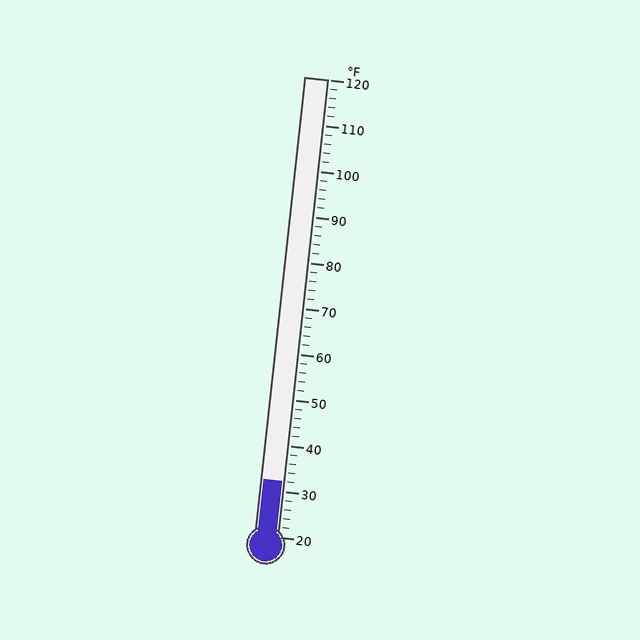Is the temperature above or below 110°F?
The temperature is below 110°F.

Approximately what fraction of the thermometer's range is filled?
The thermometer is filled to approximately 10% of its range.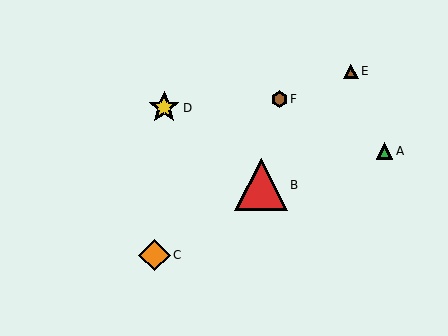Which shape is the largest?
The red triangle (labeled B) is the largest.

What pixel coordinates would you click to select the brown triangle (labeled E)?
Click at (351, 71) to select the brown triangle E.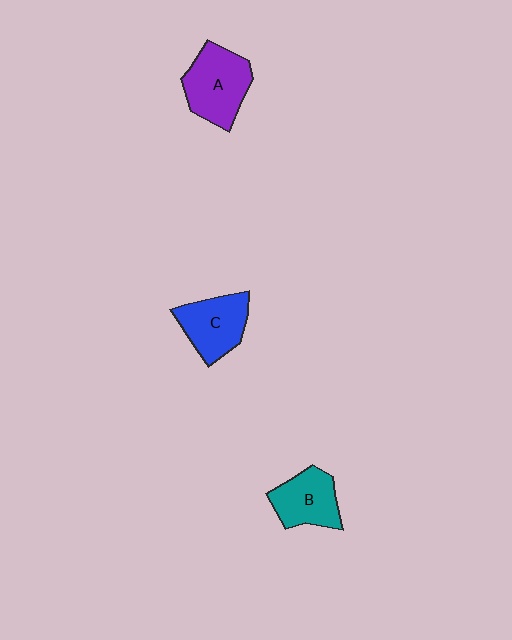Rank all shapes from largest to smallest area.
From largest to smallest: A (purple), C (blue), B (teal).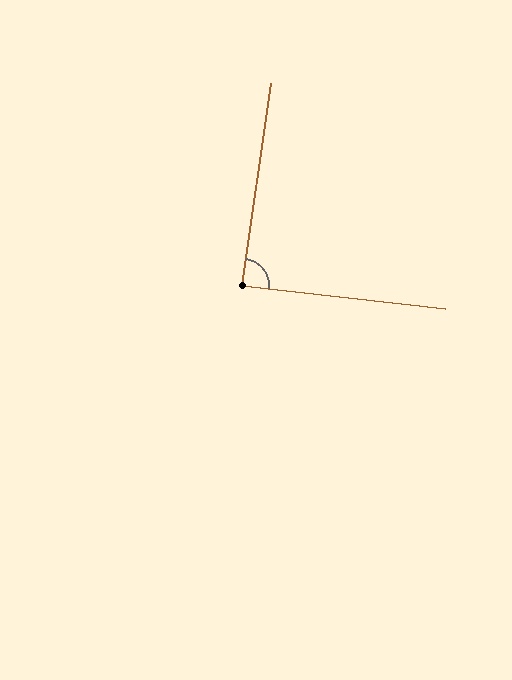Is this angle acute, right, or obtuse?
It is approximately a right angle.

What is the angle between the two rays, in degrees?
Approximately 88 degrees.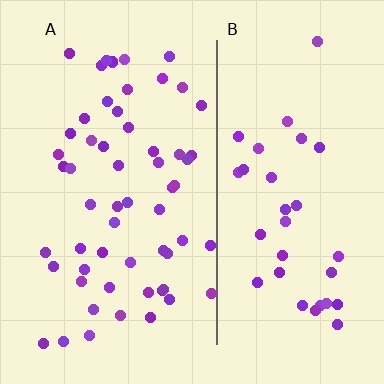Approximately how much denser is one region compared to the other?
Approximately 1.7× — region A over region B.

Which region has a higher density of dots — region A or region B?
A (the left).